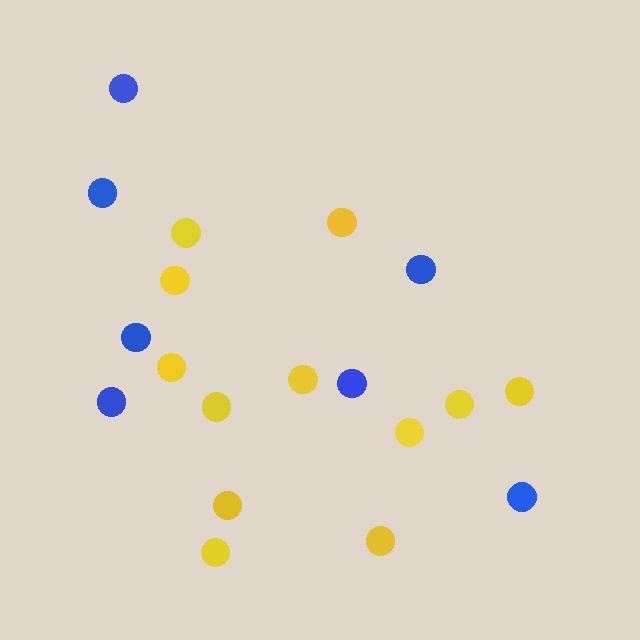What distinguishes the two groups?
There are 2 groups: one group of yellow circles (12) and one group of blue circles (7).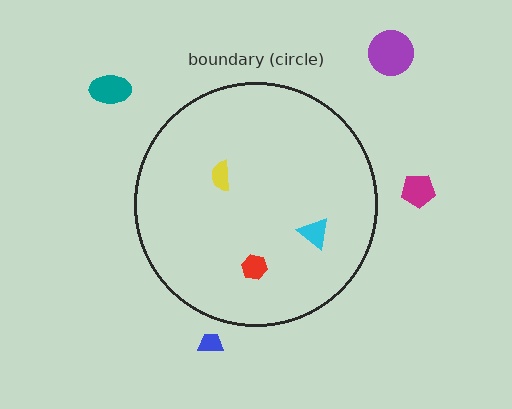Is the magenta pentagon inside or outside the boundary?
Outside.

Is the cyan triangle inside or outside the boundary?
Inside.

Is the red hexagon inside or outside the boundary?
Inside.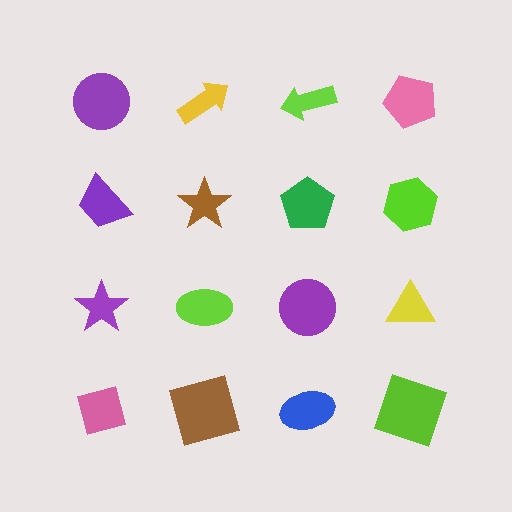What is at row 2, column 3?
A green pentagon.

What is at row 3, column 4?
A yellow triangle.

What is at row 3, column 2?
A lime ellipse.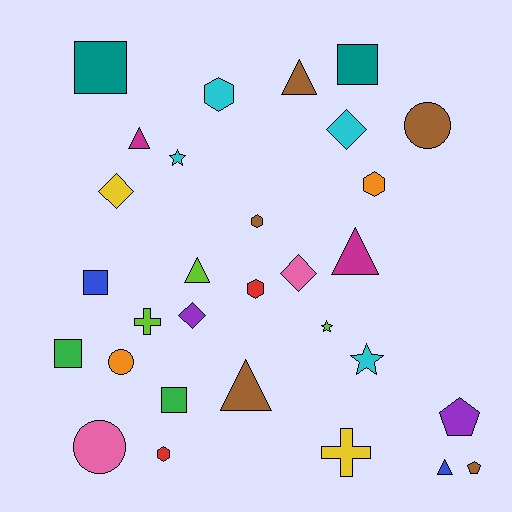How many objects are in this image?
There are 30 objects.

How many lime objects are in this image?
There are 3 lime objects.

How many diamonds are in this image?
There are 4 diamonds.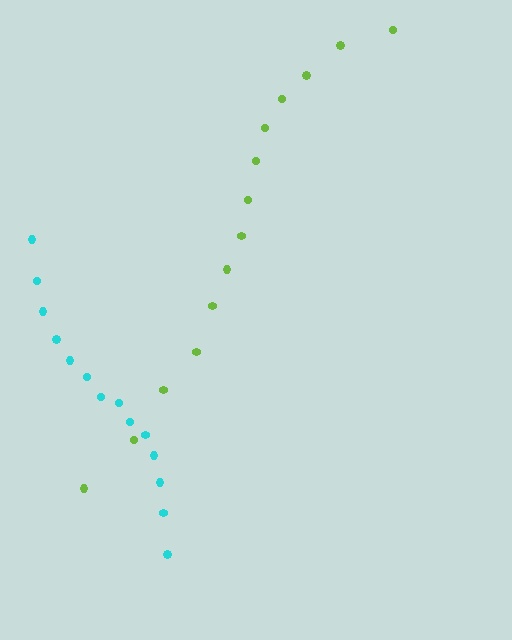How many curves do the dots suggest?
There are 2 distinct paths.